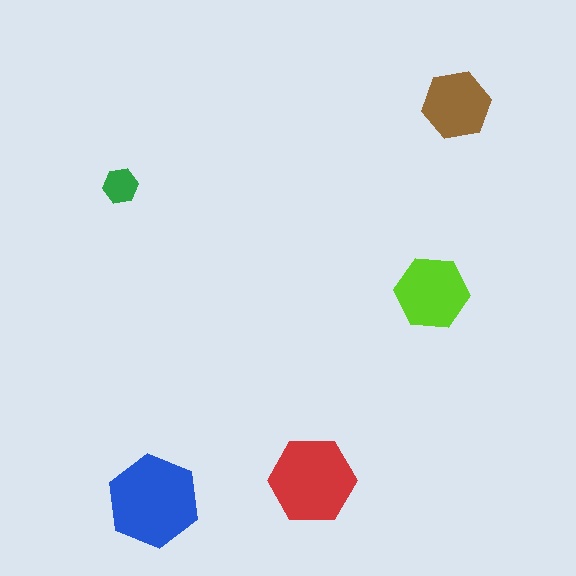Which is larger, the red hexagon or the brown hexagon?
The red one.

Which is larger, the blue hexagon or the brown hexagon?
The blue one.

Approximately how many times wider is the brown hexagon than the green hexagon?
About 2 times wider.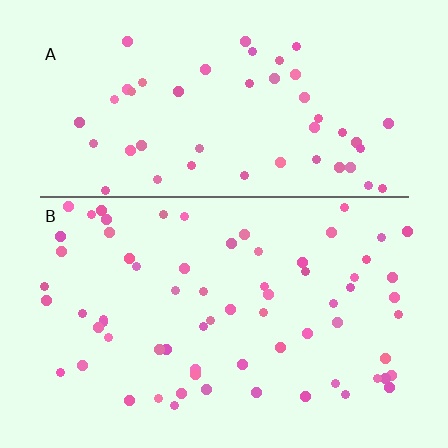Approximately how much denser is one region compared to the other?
Approximately 1.4× — region B over region A.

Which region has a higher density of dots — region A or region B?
B (the bottom).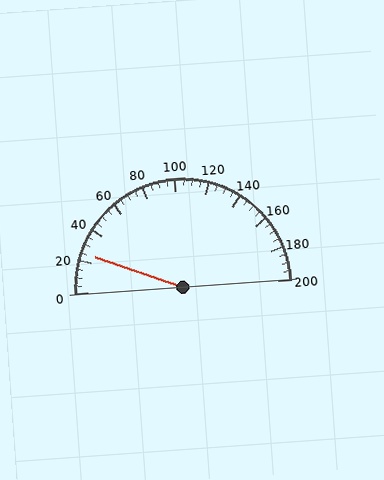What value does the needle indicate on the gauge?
The needle indicates approximately 25.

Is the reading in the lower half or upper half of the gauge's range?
The reading is in the lower half of the range (0 to 200).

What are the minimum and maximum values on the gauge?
The gauge ranges from 0 to 200.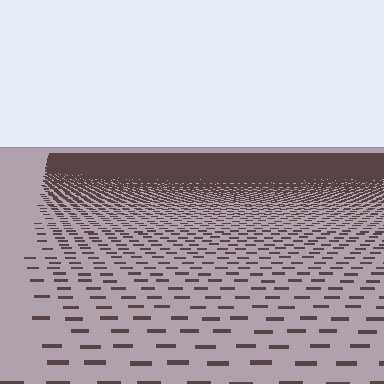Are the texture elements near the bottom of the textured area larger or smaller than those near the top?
Larger. Near the bottom, elements are closer to the viewer and appear at a bigger on-screen size.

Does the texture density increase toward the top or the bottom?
Density increases toward the top.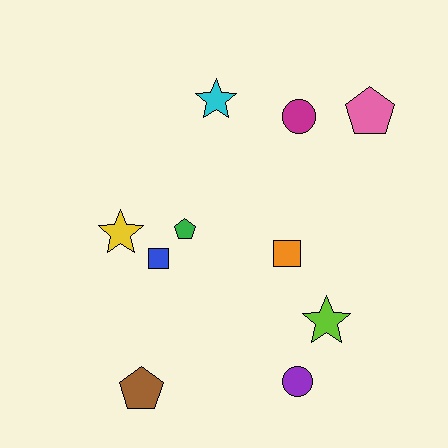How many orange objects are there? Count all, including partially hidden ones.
There is 1 orange object.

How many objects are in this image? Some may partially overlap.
There are 10 objects.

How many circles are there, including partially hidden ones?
There are 2 circles.